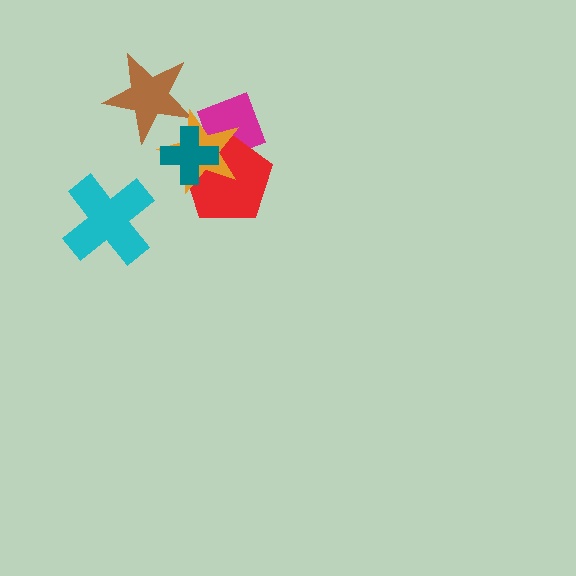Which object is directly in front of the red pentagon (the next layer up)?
The orange star is directly in front of the red pentagon.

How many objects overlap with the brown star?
1 object overlaps with the brown star.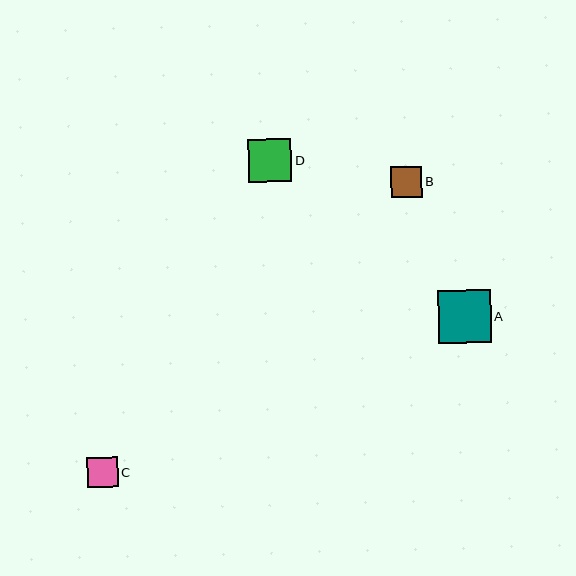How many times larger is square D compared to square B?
Square D is approximately 1.4 times the size of square B.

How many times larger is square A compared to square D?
Square A is approximately 1.2 times the size of square D.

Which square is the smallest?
Square C is the smallest with a size of approximately 30 pixels.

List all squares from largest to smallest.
From largest to smallest: A, D, B, C.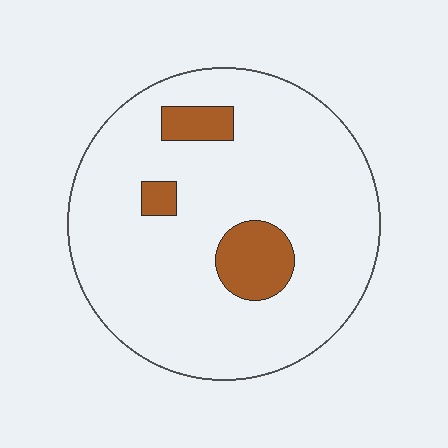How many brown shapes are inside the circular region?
3.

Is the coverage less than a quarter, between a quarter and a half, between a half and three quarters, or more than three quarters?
Less than a quarter.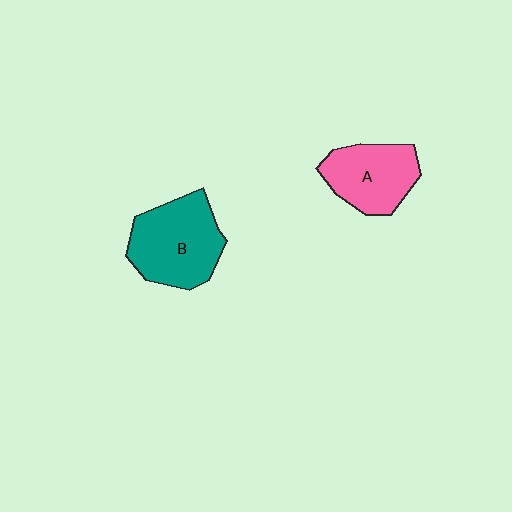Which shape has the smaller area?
Shape A (pink).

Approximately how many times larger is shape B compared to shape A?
Approximately 1.3 times.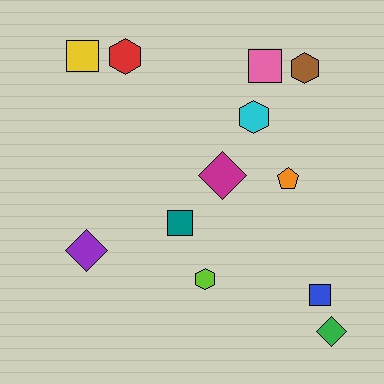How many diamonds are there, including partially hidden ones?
There are 3 diamonds.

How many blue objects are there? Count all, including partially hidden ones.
There is 1 blue object.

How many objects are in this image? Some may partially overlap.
There are 12 objects.